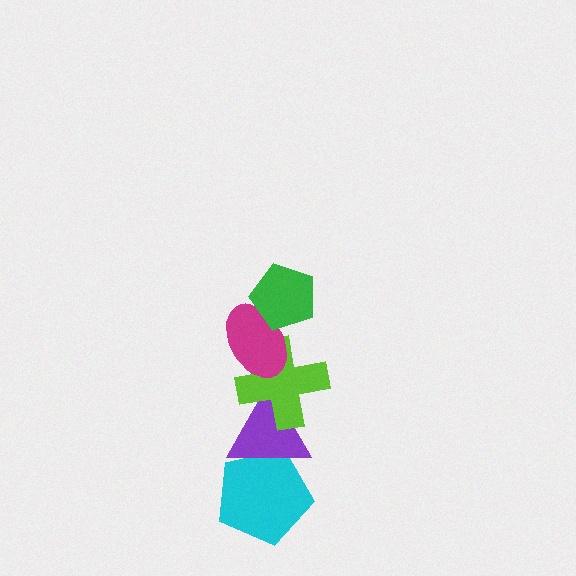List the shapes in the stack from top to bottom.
From top to bottom: the green pentagon, the magenta ellipse, the lime cross, the purple triangle, the cyan pentagon.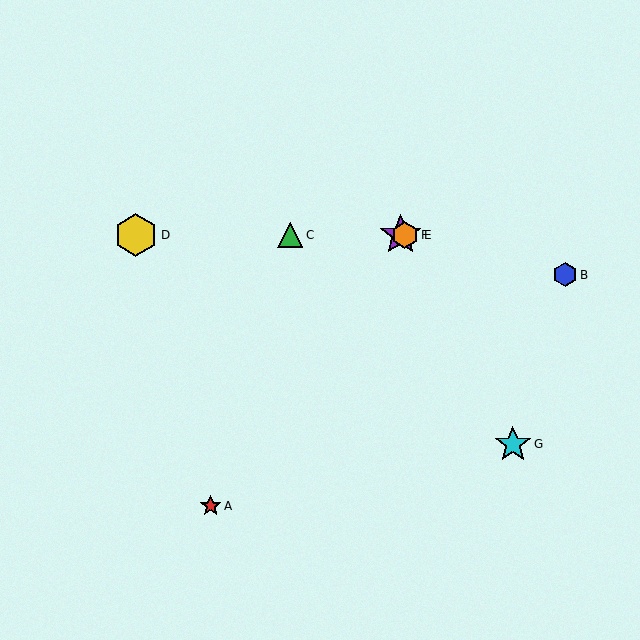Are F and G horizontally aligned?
No, F is at y≈235 and G is at y≈444.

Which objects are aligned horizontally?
Objects C, D, E, F are aligned horizontally.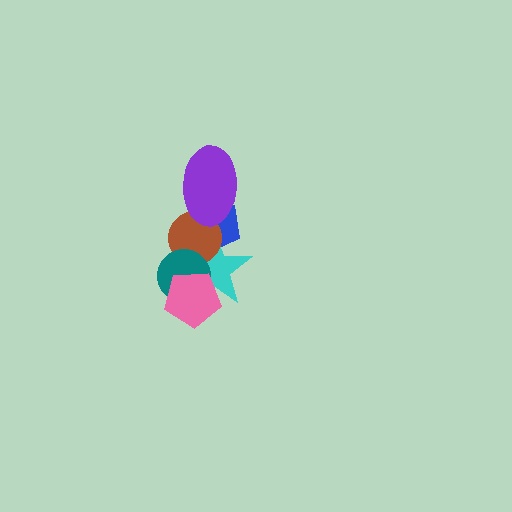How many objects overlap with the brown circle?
4 objects overlap with the brown circle.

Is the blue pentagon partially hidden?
Yes, it is partially covered by another shape.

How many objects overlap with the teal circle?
3 objects overlap with the teal circle.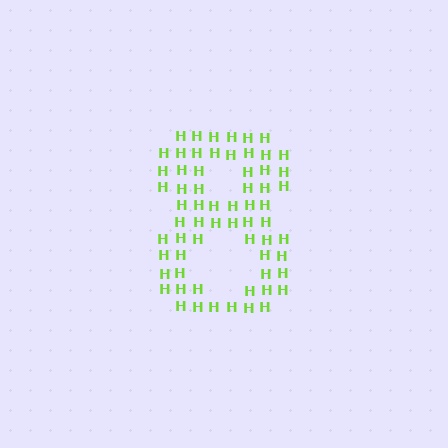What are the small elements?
The small elements are letter H's.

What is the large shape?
The large shape is the digit 8.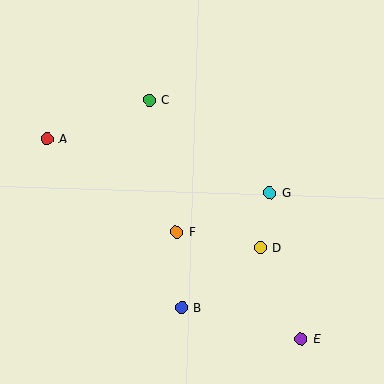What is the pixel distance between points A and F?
The distance between A and F is 159 pixels.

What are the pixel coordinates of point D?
Point D is at (260, 247).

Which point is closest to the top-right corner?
Point G is closest to the top-right corner.